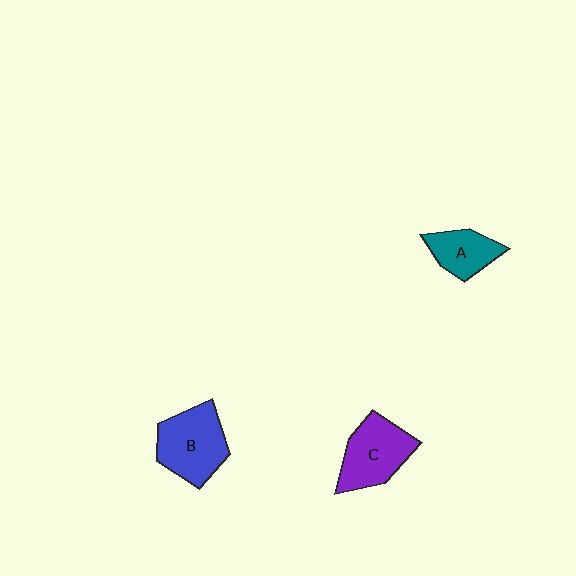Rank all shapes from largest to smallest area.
From largest to smallest: B (blue), C (purple), A (teal).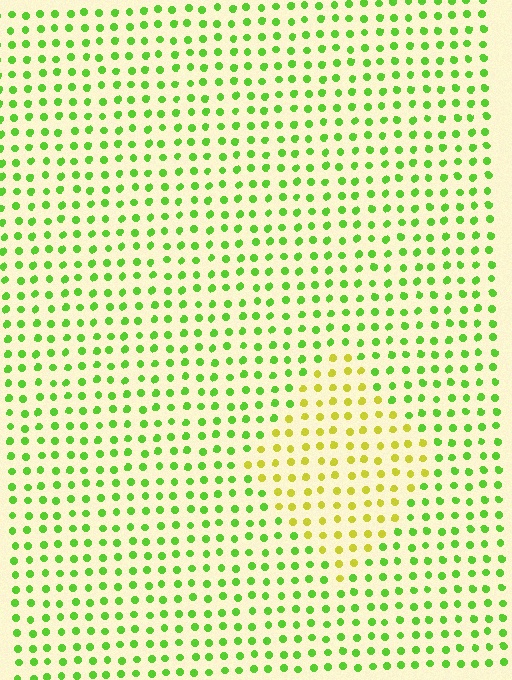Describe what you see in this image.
The image is filled with small lime elements in a uniform arrangement. A diamond-shaped region is visible where the elements are tinted to a slightly different hue, forming a subtle color boundary.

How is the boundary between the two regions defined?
The boundary is defined purely by a slight shift in hue (about 43 degrees). Spacing, size, and orientation are identical on both sides.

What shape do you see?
I see a diamond.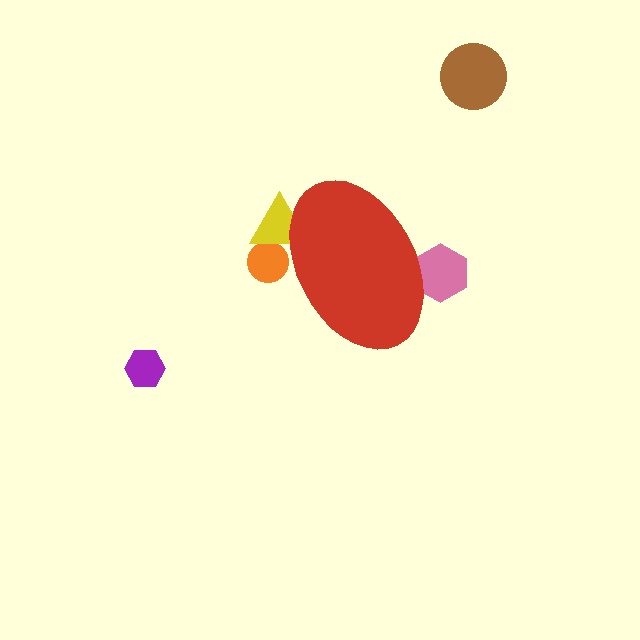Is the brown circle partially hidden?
No, the brown circle is fully visible.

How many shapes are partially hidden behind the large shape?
3 shapes are partially hidden.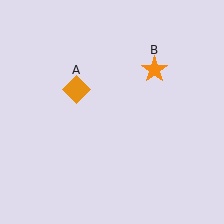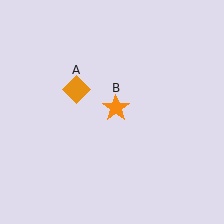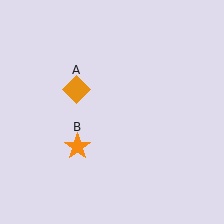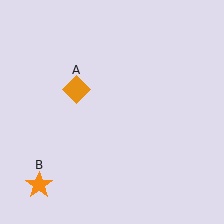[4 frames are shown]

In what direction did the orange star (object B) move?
The orange star (object B) moved down and to the left.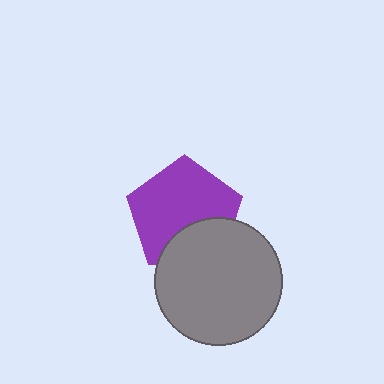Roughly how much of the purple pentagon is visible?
Most of it is visible (roughly 70%).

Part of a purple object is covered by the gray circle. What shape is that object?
It is a pentagon.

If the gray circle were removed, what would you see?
You would see the complete purple pentagon.